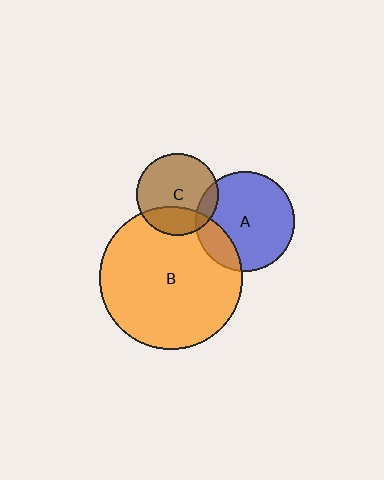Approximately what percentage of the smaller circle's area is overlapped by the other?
Approximately 25%.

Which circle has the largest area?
Circle B (orange).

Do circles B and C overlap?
Yes.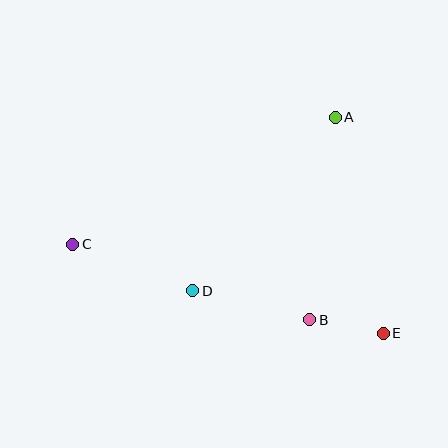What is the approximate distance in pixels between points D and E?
The distance between D and E is approximately 195 pixels.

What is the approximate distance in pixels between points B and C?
The distance between B and C is approximately 249 pixels.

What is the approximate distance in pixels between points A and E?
The distance between A and E is approximately 221 pixels.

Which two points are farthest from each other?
Points C and E are farthest from each other.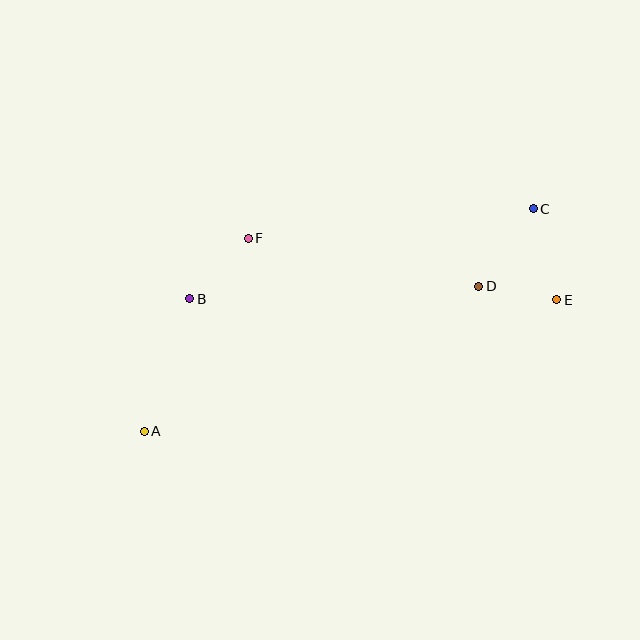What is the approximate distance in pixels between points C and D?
The distance between C and D is approximately 95 pixels.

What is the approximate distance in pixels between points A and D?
The distance between A and D is approximately 364 pixels.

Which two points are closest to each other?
Points D and E are closest to each other.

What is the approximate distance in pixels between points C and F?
The distance between C and F is approximately 286 pixels.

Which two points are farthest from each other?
Points A and C are farthest from each other.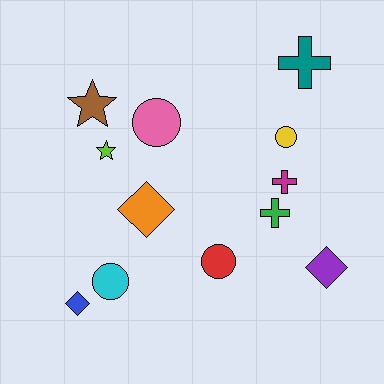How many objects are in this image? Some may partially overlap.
There are 12 objects.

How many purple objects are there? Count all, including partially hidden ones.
There is 1 purple object.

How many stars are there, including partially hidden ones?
There are 2 stars.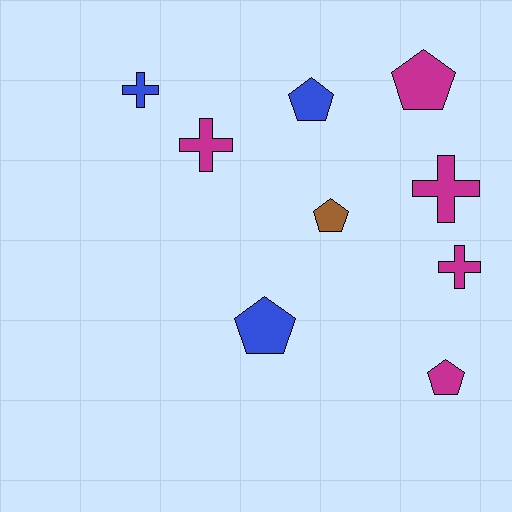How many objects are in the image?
There are 9 objects.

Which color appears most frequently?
Magenta, with 5 objects.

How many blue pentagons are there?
There are 2 blue pentagons.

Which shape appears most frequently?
Pentagon, with 5 objects.